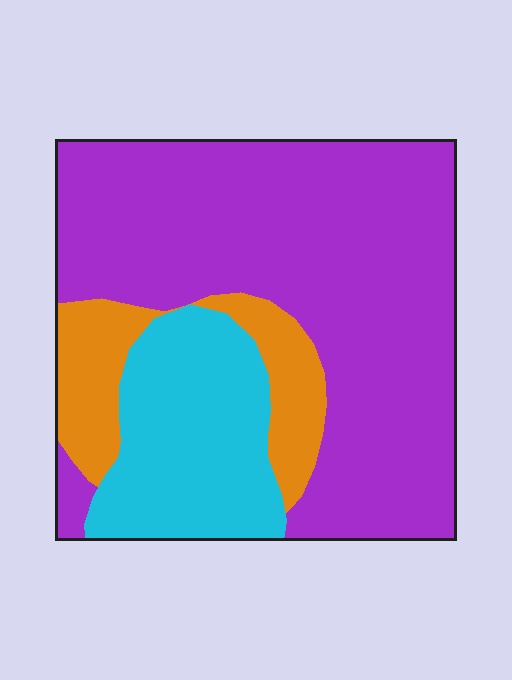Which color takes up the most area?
Purple, at roughly 65%.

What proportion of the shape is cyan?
Cyan takes up about one fifth (1/5) of the shape.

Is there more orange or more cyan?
Cyan.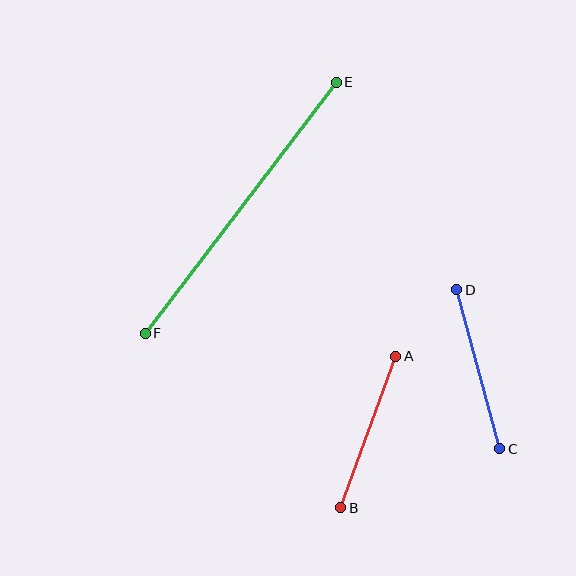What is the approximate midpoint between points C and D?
The midpoint is at approximately (478, 369) pixels.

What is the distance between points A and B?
The distance is approximately 161 pixels.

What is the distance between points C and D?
The distance is approximately 165 pixels.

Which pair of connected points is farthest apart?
Points E and F are farthest apart.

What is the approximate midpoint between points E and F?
The midpoint is at approximately (241, 208) pixels.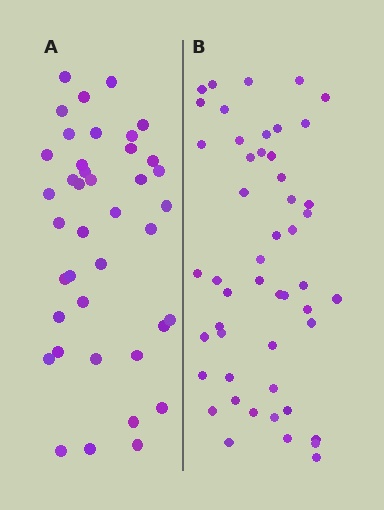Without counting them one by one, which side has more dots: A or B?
Region B (the right region) has more dots.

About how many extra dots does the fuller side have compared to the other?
Region B has roughly 10 or so more dots than region A.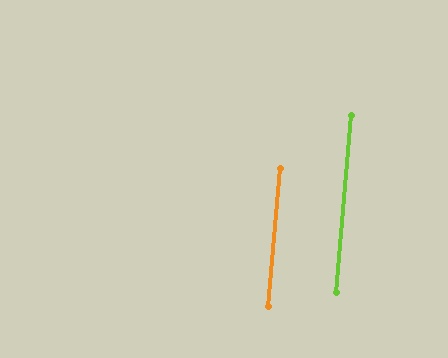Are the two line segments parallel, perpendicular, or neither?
Parallel — their directions differ by only 0.5°.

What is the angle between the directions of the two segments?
Approximately 0 degrees.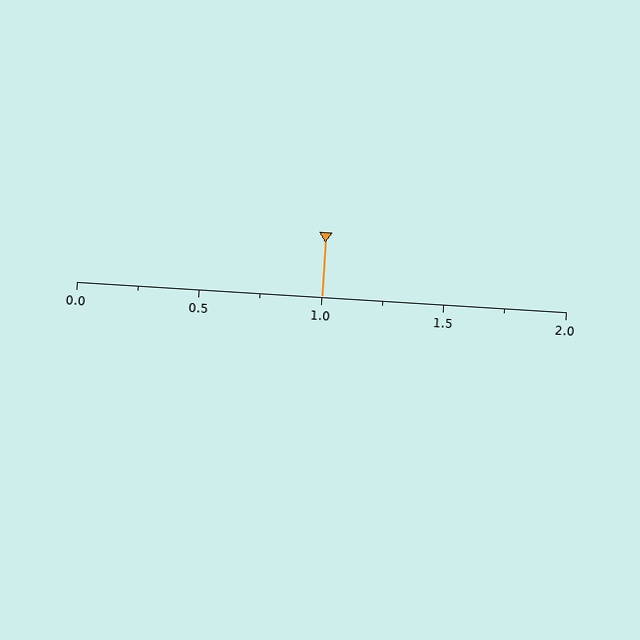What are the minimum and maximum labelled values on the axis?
The axis runs from 0.0 to 2.0.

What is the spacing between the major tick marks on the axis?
The major ticks are spaced 0.5 apart.